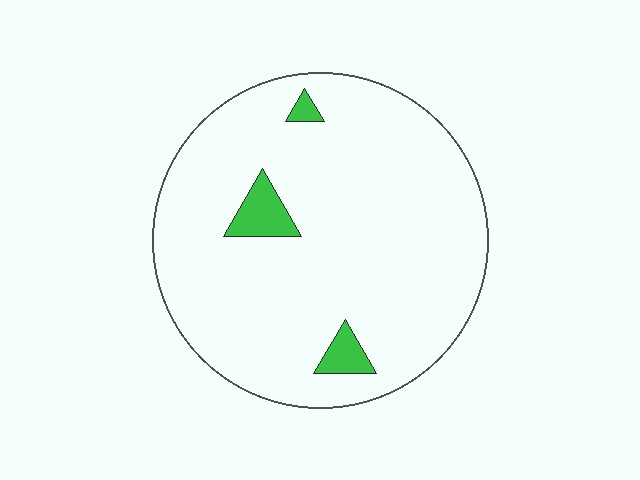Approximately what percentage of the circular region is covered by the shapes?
Approximately 5%.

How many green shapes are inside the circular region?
3.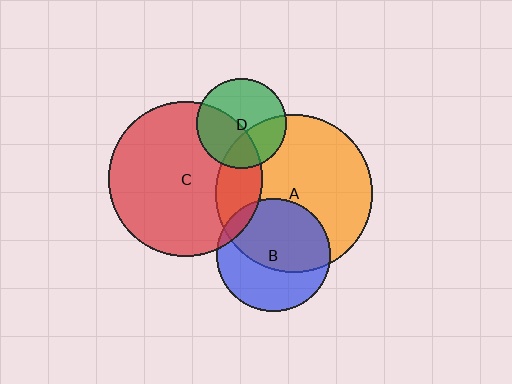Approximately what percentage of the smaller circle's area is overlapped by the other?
Approximately 60%.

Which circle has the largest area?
Circle A (orange).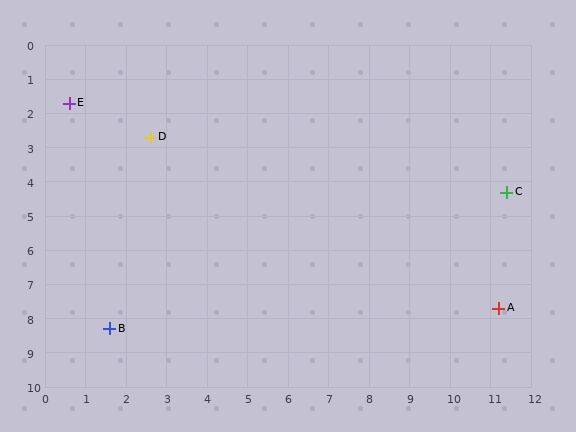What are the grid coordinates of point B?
Point B is at approximately (1.6, 8.3).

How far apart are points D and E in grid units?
Points D and E are about 2.2 grid units apart.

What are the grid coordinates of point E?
Point E is at approximately (0.6, 1.7).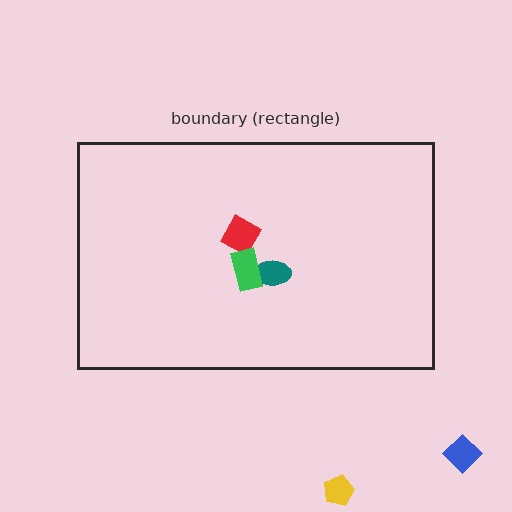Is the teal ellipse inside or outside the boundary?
Inside.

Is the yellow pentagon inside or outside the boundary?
Outside.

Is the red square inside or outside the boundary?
Inside.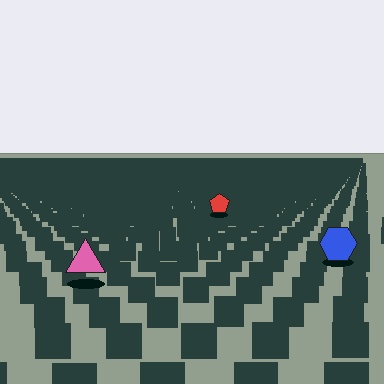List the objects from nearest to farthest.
From nearest to farthest: the pink triangle, the blue hexagon, the red pentagon.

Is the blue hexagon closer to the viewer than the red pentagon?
Yes. The blue hexagon is closer — you can tell from the texture gradient: the ground texture is coarser near it.